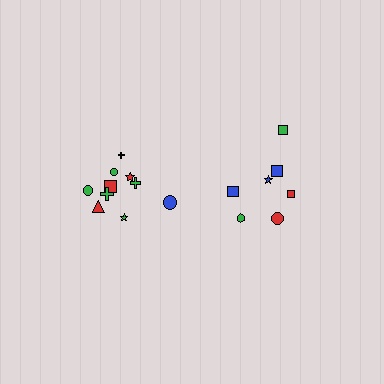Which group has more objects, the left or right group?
The left group.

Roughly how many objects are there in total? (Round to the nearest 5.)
Roughly 15 objects in total.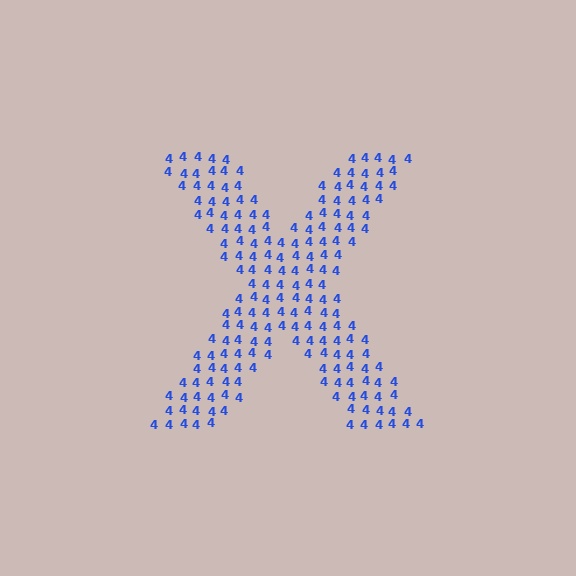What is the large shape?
The large shape is the letter X.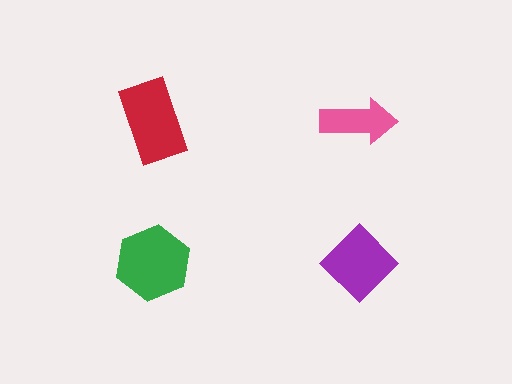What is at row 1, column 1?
A red rectangle.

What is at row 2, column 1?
A green hexagon.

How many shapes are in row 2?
2 shapes.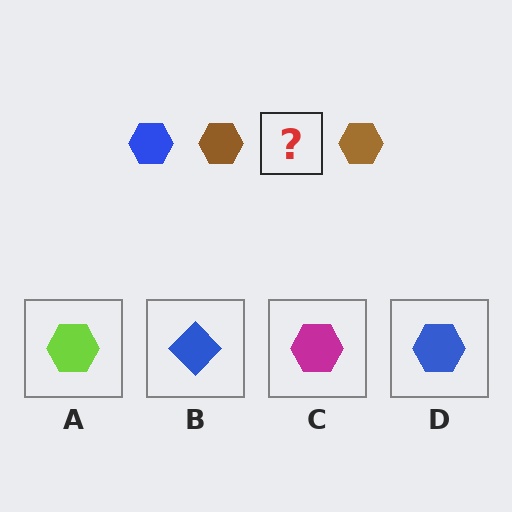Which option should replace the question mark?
Option D.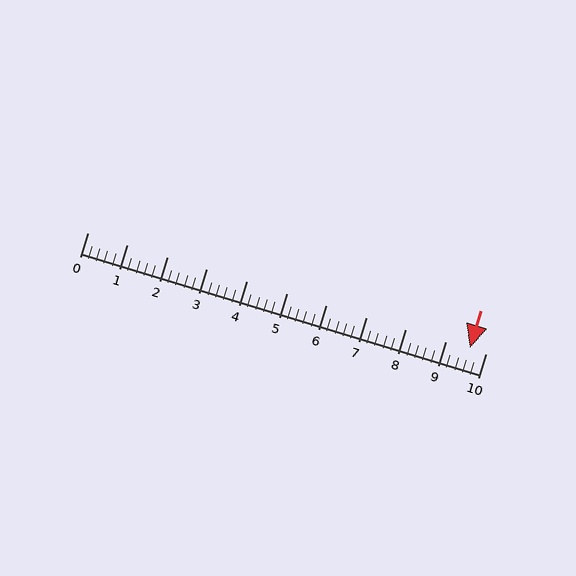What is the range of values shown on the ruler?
The ruler shows values from 0 to 10.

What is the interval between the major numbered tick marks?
The major tick marks are spaced 1 units apart.